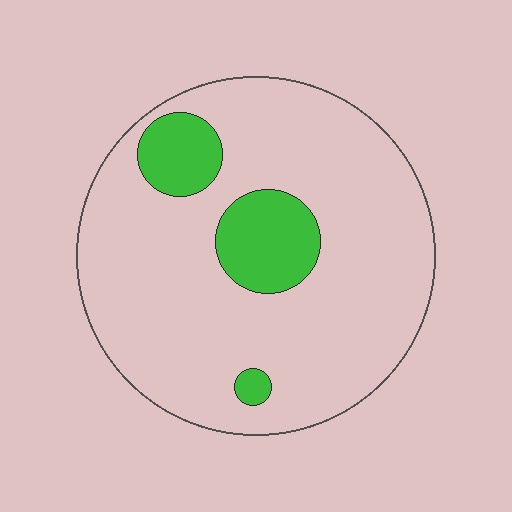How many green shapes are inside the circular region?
3.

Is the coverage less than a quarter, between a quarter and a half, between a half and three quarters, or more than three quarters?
Less than a quarter.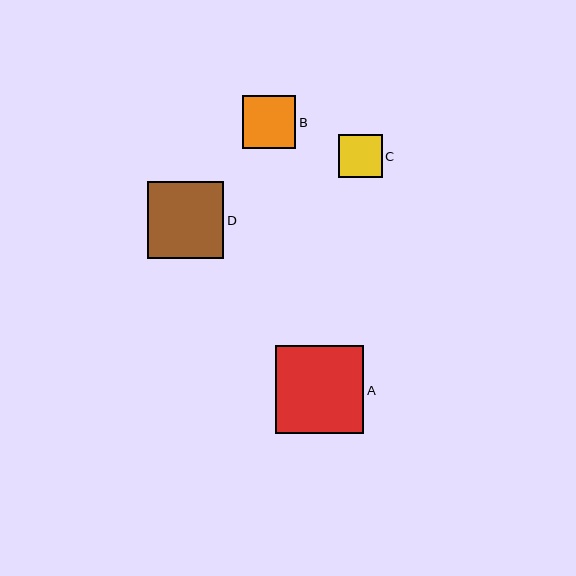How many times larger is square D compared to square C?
Square D is approximately 1.8 times the size of square C.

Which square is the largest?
Square A is the largest with a size of approximately 88 pixels.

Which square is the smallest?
Square C is the smallest with a size of approximately 43 pixels.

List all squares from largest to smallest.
From largest to smallest: A, D, B, C.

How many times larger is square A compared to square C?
Square A is approximately 2.0 times the size of square C.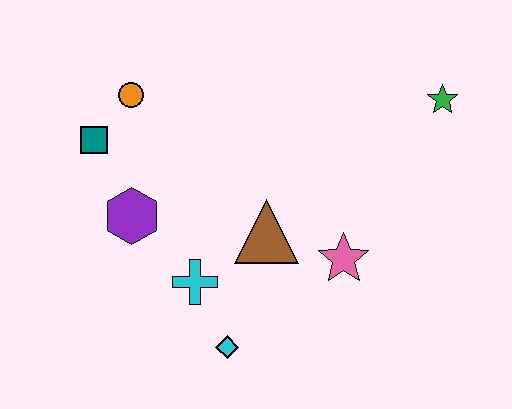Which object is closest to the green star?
The pink star is closest to the green star.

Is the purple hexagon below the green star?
Yes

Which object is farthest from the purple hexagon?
The green star is farthest from the purple hexagon.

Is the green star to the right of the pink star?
Yes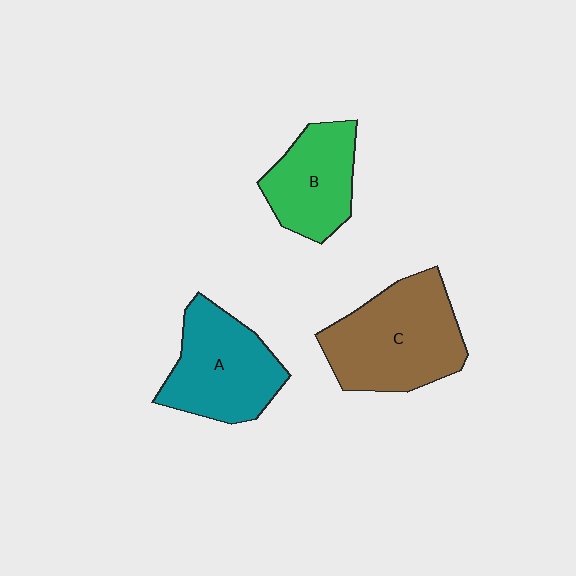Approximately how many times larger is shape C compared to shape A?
Approximately 1.2 times.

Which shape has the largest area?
Shape C (brown).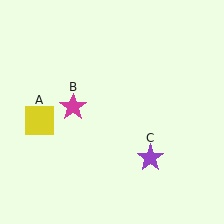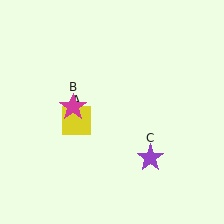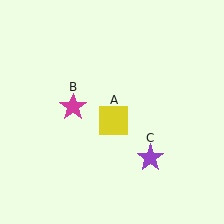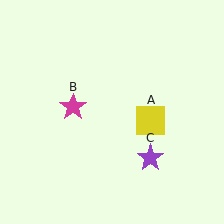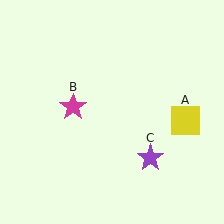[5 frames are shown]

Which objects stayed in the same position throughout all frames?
Magenta star (object B) and purple star (object C) remained stationary.